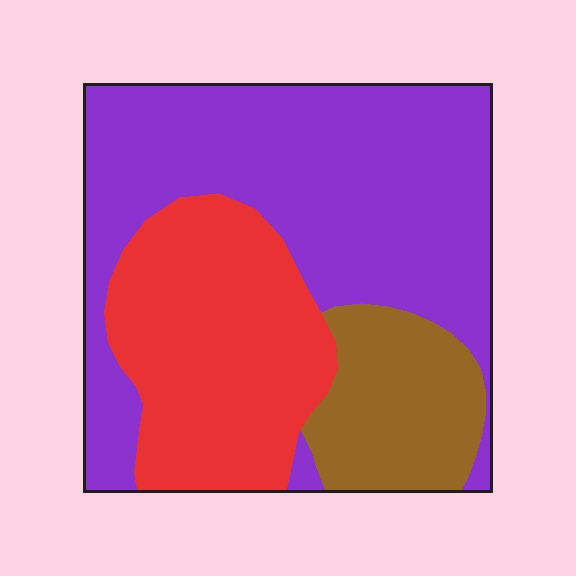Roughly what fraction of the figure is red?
Red covers around 30% of the figure.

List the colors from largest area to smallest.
From largest to smallest: purple, red, brown.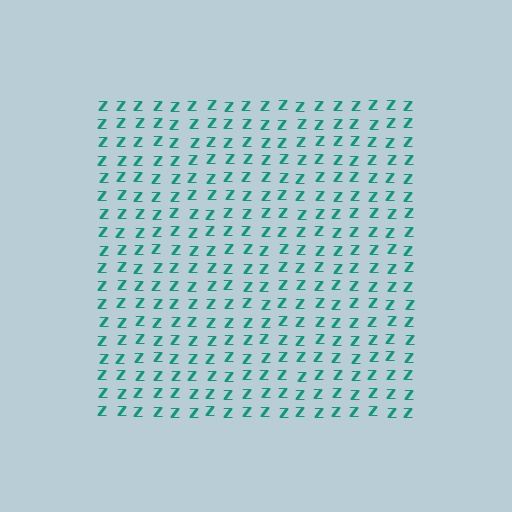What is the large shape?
The large shape is a square.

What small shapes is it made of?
It is made of small letter Z's.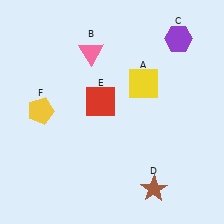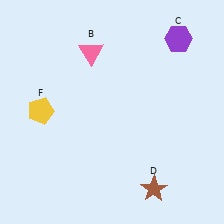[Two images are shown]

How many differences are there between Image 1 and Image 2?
There are 2 differences between the two images.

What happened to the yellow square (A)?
The yellow square (A) was removed in Image 2. It was in the top-right area of Image 1.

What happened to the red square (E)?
The red square (E) was removed in Image 2. It was in the top-left area of Image 1.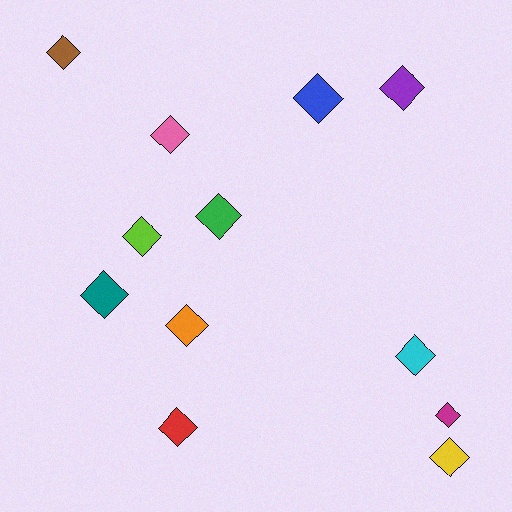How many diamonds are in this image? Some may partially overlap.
There are 12 diamonds.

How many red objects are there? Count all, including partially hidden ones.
There is 1 red object.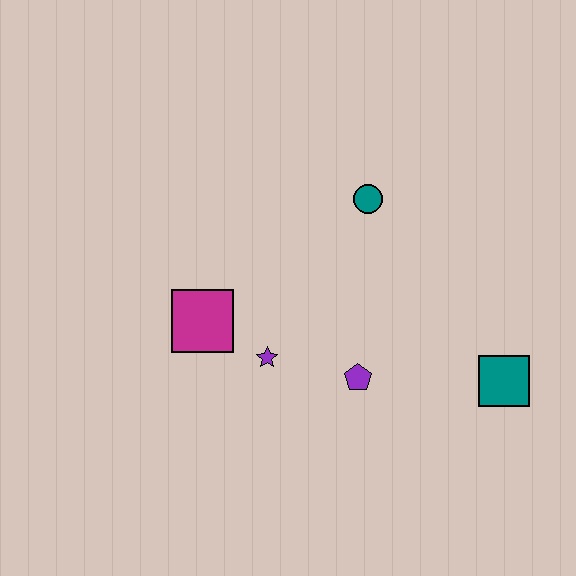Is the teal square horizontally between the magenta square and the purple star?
No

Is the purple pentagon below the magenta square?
Yes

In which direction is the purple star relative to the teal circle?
The purple star is below the teal circle.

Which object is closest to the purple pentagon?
The purple star is closest to the purple pentagon.